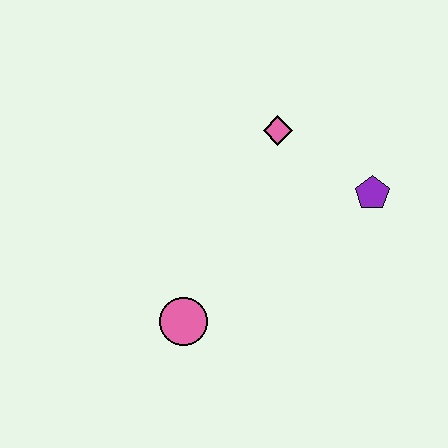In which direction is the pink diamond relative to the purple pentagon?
The pink diamond is to the left of the purple pentagon.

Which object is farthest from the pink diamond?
The pink circle is farthest from the pink diamond.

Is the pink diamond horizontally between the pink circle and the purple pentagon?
Yes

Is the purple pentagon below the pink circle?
No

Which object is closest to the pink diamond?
The purple pentagon is closest to the pink diamond.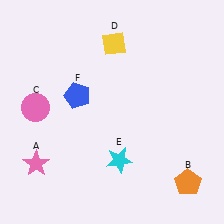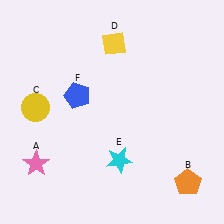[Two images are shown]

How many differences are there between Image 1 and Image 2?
There is 1 difference between the two images.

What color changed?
The circle (C) changed from pink in Image 1 to yellow in Image 2.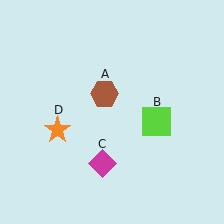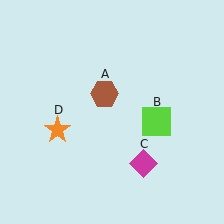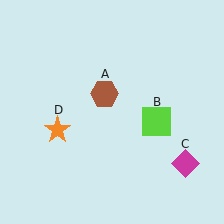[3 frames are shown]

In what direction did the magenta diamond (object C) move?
The magenta diamond (object C) moved right.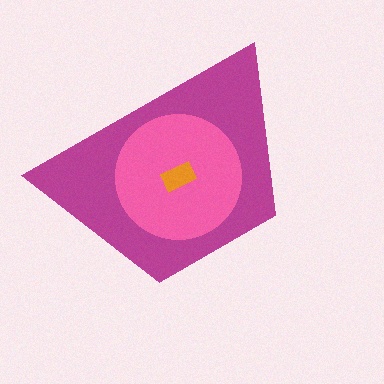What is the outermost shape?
The magenta trapezoid.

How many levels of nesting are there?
3.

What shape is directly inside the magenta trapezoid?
The pink circle.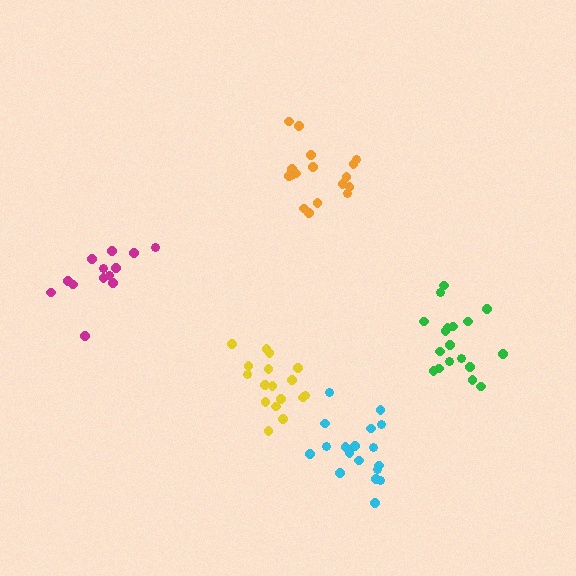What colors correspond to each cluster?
The clusters are colored: yellow, green, magenta, orange, cyan.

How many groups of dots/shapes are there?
There are 5 groups.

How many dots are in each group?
Group 1: 17 dots, Group 2: 18 dots, Group 3: 13 dots, Group 4: 18 dots, Group 5: 19 dots (85 total).